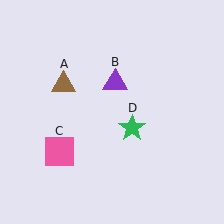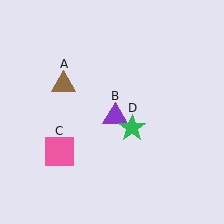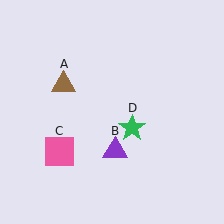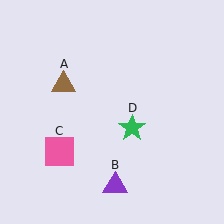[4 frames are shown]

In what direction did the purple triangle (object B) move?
The purple triangle (object B) moved down.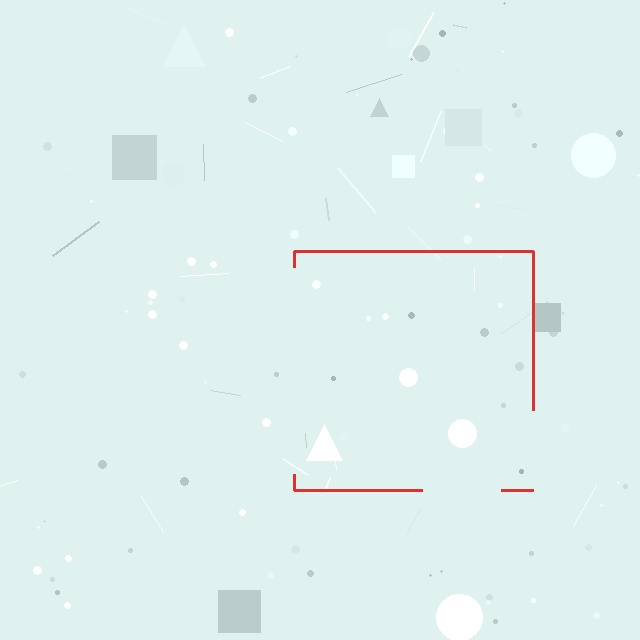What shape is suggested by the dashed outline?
The dashed outline suggests a square.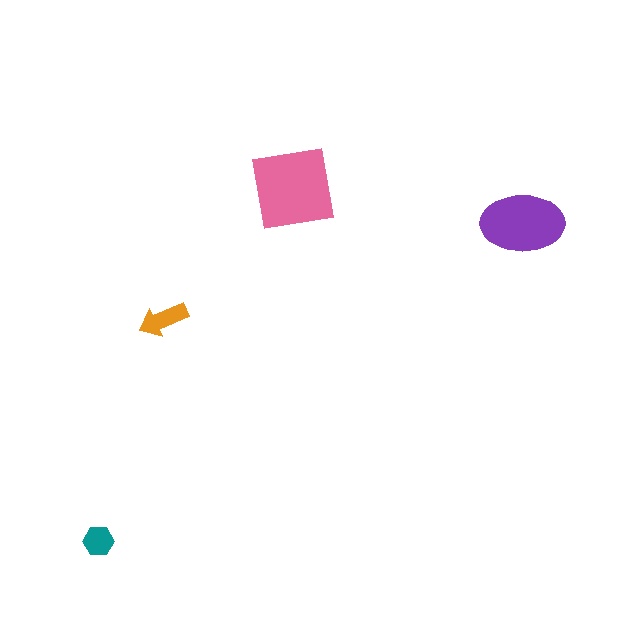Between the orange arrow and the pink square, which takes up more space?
The pink square.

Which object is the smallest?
The teal hexagon.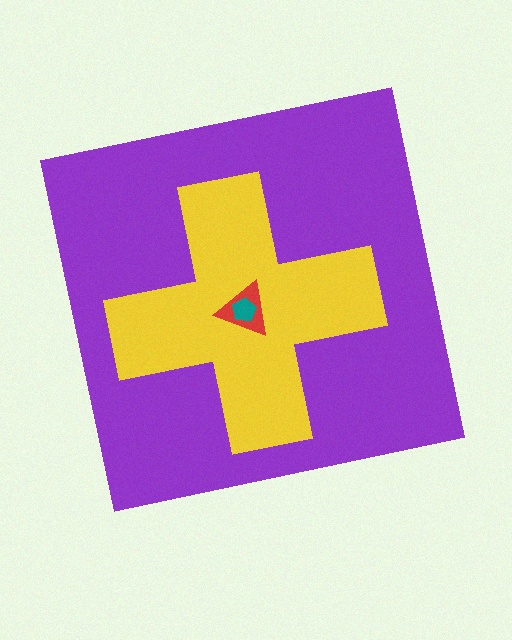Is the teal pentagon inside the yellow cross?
Yes.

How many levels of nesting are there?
4.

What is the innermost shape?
The teal pentagon.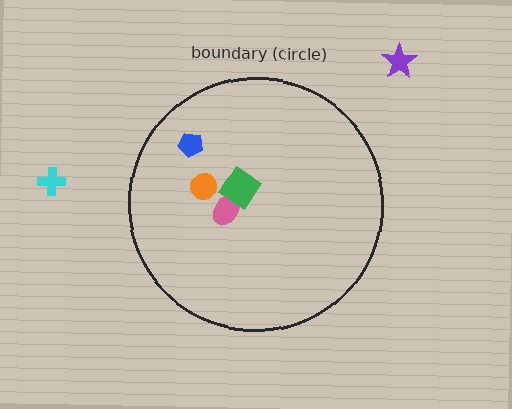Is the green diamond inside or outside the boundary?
Inside.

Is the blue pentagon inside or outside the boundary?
Inside.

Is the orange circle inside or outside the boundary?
Inside.